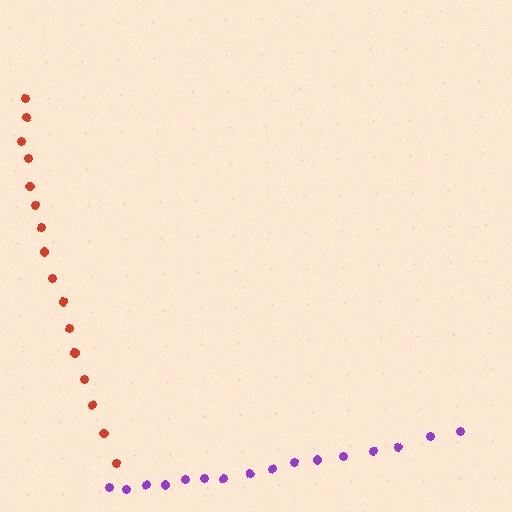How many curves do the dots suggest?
There are 2 distinct paths.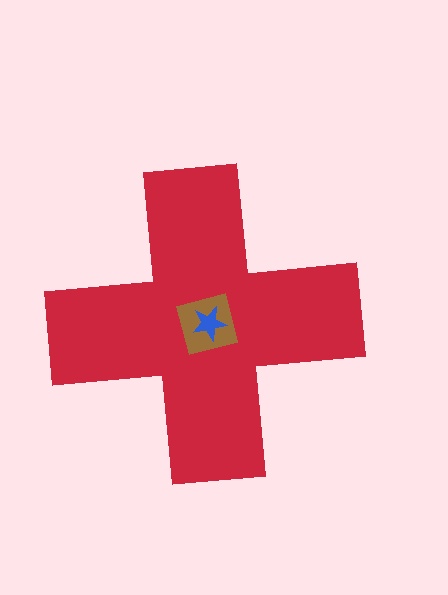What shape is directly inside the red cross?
The brown square.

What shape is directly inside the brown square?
The blue star.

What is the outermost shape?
The red cross.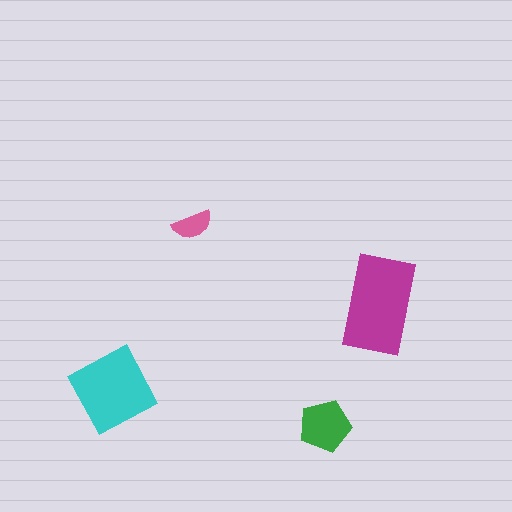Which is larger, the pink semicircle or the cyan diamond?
The cyan diamond.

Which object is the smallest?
The pink semicircle.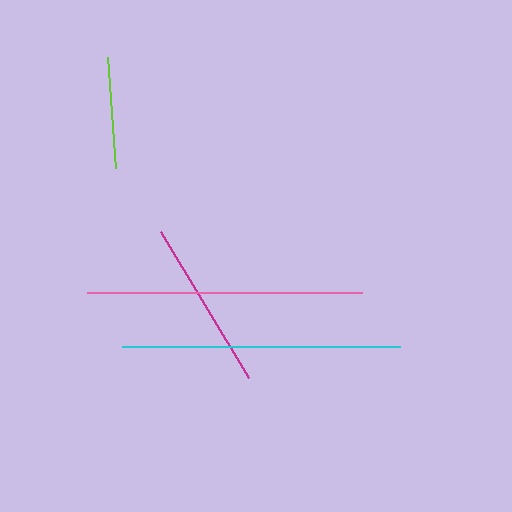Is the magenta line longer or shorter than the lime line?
The magenta line is longer than the lime line.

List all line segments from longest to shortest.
From longest to shortest: cyan, pink, magenta, lime.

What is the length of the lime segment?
The lime segment is approximately 111 pixels long.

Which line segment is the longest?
The cyan line is the longest at approximately 278 pixels.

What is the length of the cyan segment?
The cyan segment is approximately 278 pixels long.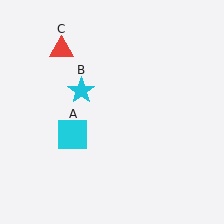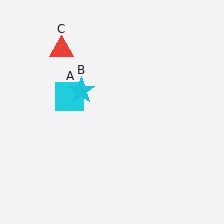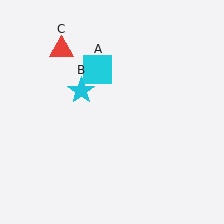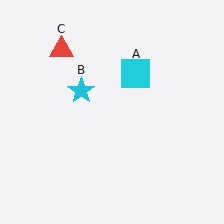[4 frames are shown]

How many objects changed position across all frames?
1 object changed position: cyan square (object A).